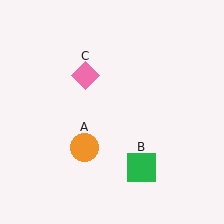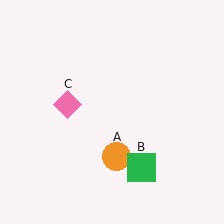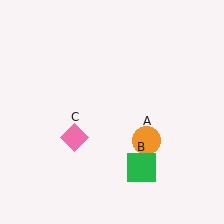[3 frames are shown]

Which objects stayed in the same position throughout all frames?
Green square (object B) remained stationary.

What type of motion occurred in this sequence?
The orange circle (object A), pink diamond (object C) rotated counterclockwise around the center of the scene.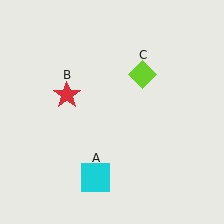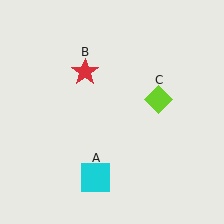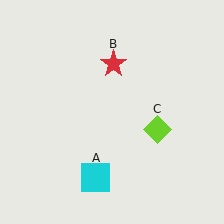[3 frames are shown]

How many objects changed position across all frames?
2 objects changed position: red star (object B), lime diamond (object C).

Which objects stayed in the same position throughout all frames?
Cyan square (object A) remained stationary.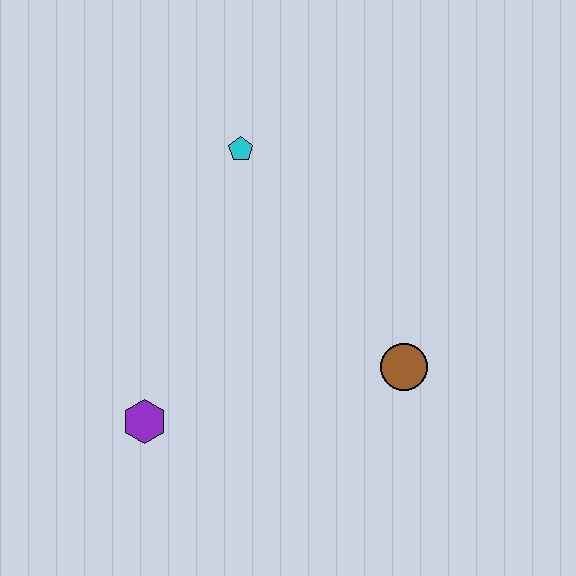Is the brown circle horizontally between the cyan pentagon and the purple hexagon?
No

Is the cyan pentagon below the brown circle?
No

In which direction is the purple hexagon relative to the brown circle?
The purple hexagon is to the left of the brown circle.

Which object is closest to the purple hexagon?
The brown circle is closest to the purple hexagon.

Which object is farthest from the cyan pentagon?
The purple hexagon is farthest from the cyan pentagon.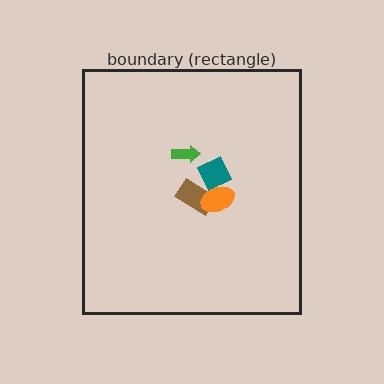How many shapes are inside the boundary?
4 inside, 0 outside.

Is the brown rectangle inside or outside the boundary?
Inside.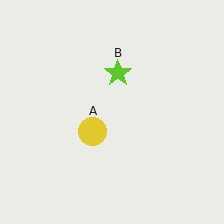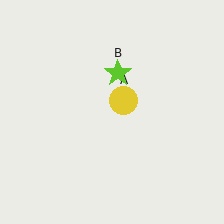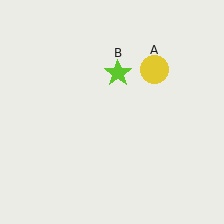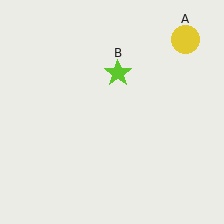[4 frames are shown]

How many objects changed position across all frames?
1 object changed position: yellow circle (object A).